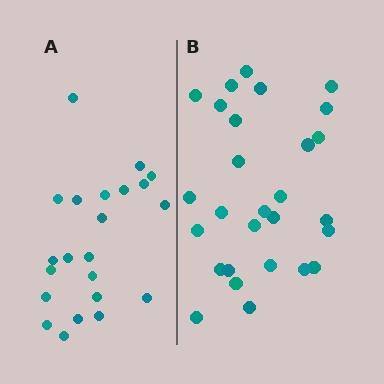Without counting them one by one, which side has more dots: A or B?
Region B (the right region) has more dots.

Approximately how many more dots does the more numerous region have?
Region B has about 6 more dots than region A.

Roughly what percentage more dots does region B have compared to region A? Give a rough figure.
About 25% more.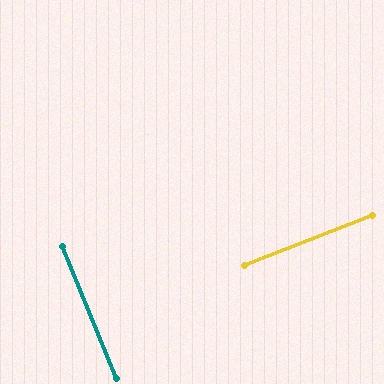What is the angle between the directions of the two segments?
Approximately 89 degrees.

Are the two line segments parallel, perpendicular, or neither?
Perpendicular — they meet at approximately 89°.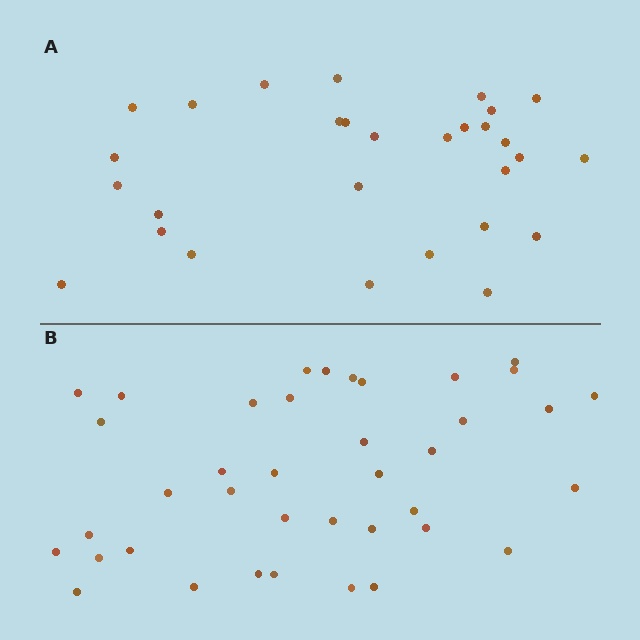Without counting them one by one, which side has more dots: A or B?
Region B (the bottom region) has more dots.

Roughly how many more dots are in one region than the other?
Region B has roughly 10 or so more dots than region A.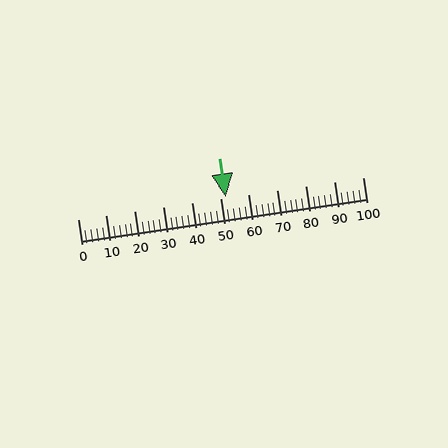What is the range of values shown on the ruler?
The ruler shows values from 0 to 100.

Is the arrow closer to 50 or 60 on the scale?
The arrow is closer to 50.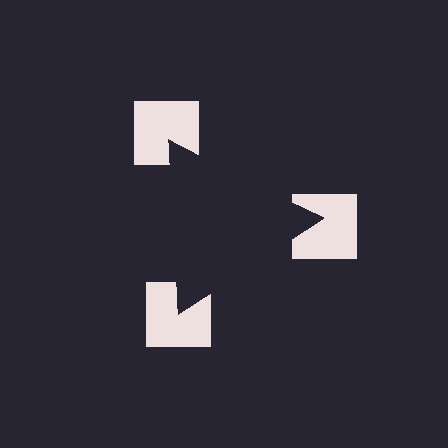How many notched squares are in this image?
There are 3 — one at each vertex of the illusory triangle.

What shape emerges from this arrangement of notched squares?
An illusory triangle — its edges are inferred from the aligned wedge cuts in the notched squares, not physically drawn.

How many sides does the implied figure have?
3 sides.